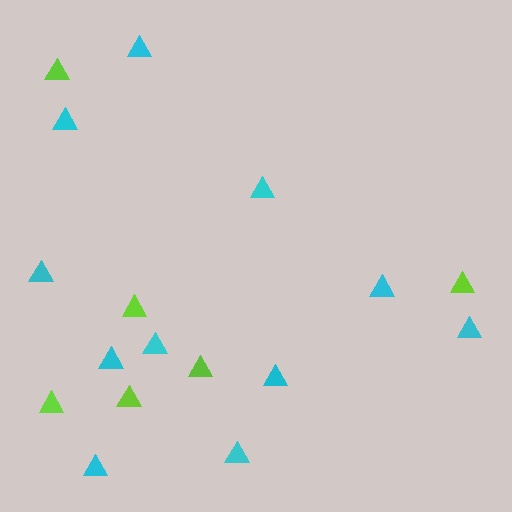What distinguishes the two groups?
There are 2 groups: one group of lime triangles (6) and one group of cyan triangles (11).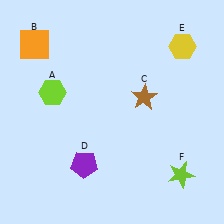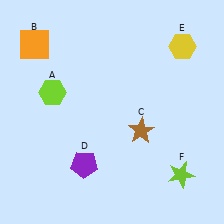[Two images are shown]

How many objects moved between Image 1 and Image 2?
1 object moved between the two images.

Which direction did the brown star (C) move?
The brown star (C) moved down.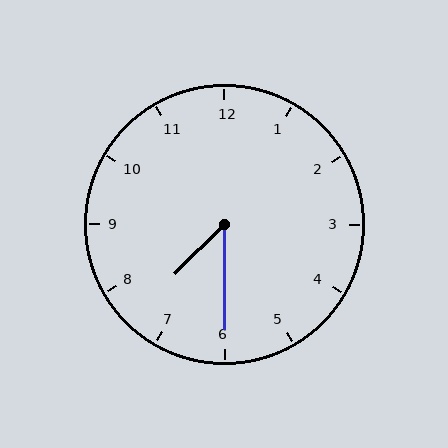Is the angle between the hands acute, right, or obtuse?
It is acute.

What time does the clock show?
7:30.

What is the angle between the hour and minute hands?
Approximately 45 degrees.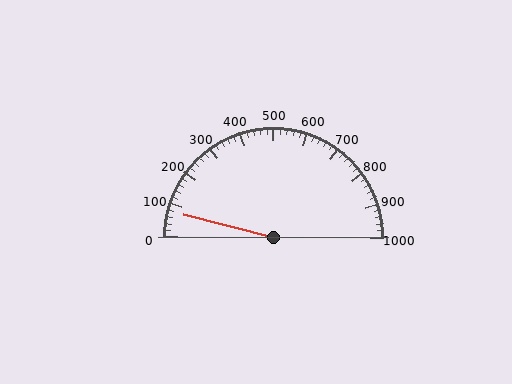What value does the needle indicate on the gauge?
The needle indicates approximately 80.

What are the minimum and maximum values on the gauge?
The gauge ranges from 0 to 1000.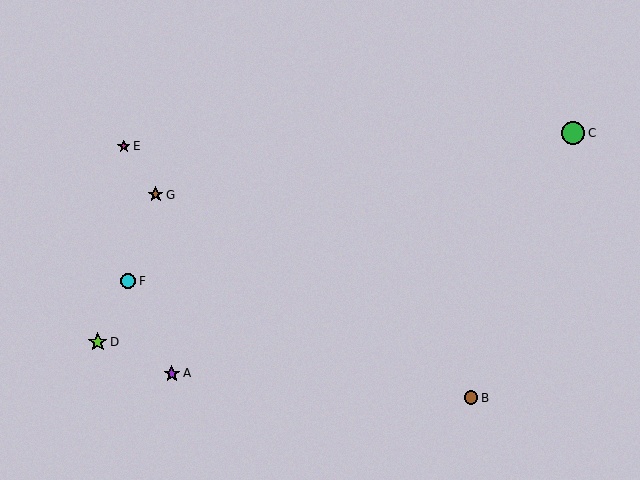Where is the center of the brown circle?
The center of the brown circle is at (471, 398).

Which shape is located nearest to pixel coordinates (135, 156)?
The magenta star (labeled E) at (124, 146) is nearest to that location.